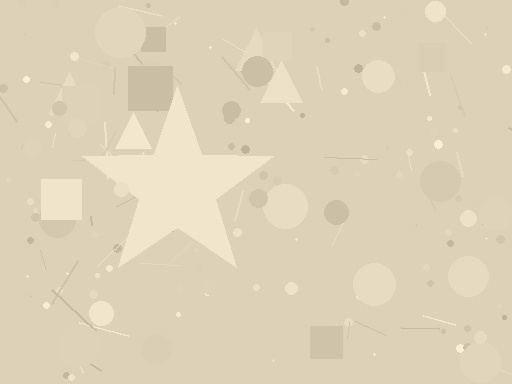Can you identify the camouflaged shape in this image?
The camouflaged shape is a star.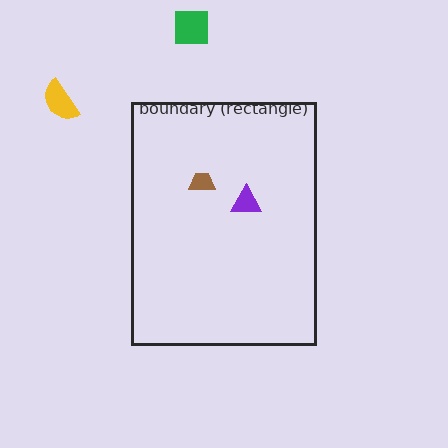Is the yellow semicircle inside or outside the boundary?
Outside.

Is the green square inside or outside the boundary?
Outside.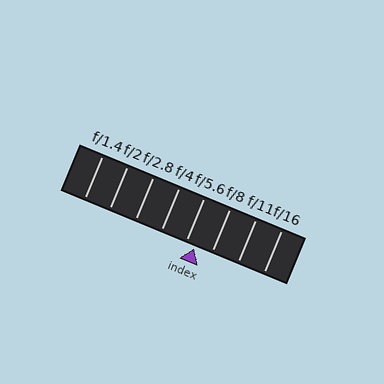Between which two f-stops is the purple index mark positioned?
The index mark is between f/5.6 and f/8.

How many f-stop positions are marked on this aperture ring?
There are 8 f-stop positions marked.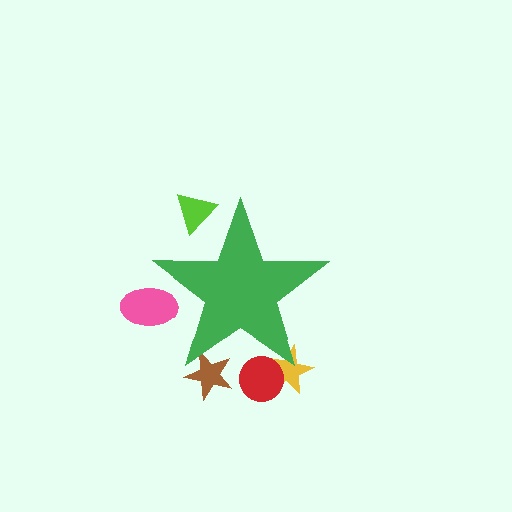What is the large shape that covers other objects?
A green star.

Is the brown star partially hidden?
Yes, the brown star is partially hidden behind the green star.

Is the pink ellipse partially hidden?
Yes, the pink ellipse is partially hidden behind the green star.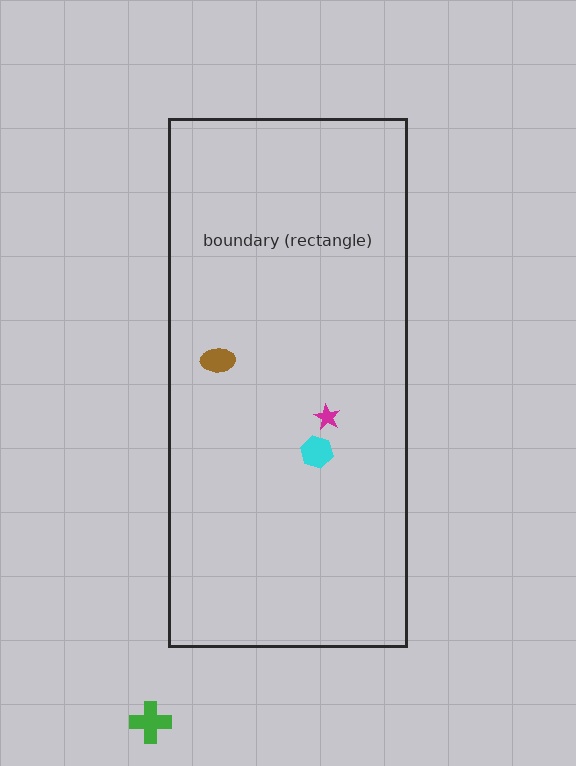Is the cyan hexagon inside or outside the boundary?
Inside.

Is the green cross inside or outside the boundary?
Outside.